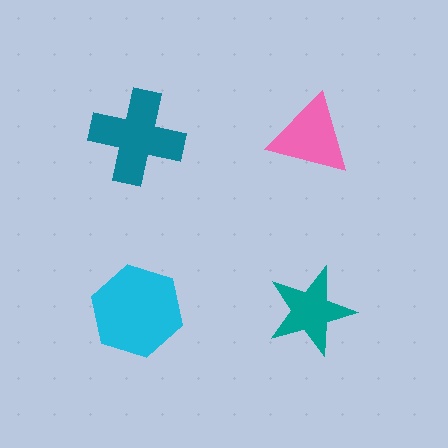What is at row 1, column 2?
A pink triangle.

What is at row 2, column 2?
A teal star.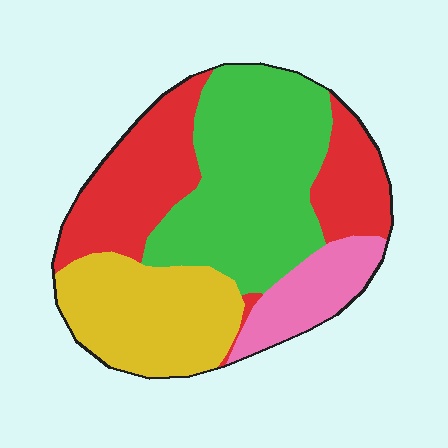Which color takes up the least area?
Pink, at roughly 10%.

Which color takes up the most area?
Green, at roughly 35%.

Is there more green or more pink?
Green.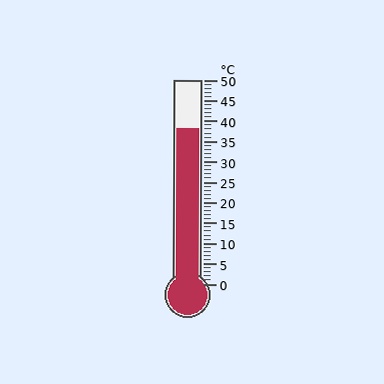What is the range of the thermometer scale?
The thermometer scale ranges from 0°C to 50°C.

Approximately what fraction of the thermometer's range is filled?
The thermometer is filled to approximately 75% of its range.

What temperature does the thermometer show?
The thermometer shows approximately 38°C.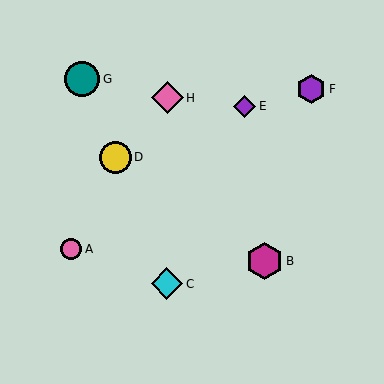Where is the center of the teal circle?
The center of the teal circle is at (82, 79).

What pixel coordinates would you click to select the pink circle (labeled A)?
Click at (71, 249) to select the pink circle A.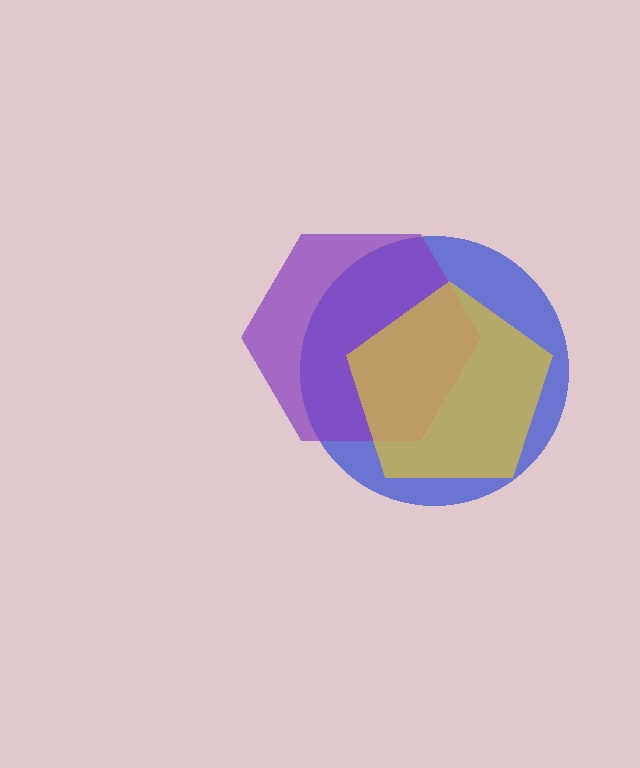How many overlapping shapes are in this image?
There are 3 overlapping shapes in the image.